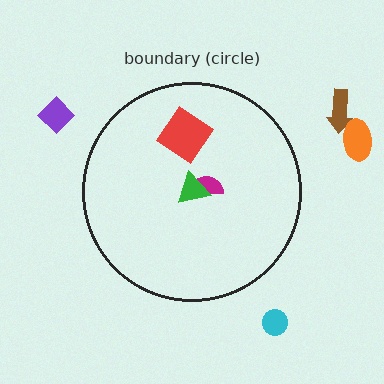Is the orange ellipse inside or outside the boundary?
Outside.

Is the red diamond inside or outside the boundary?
Inside.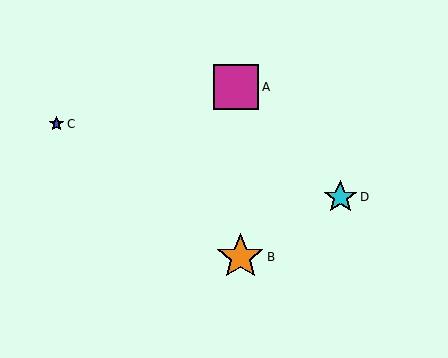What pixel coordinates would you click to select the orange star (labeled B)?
Click at (240, 257) to select the orange star B.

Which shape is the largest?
The orange star (labeled B) is the largest.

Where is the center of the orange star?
The center of the orange star is at (240, 257).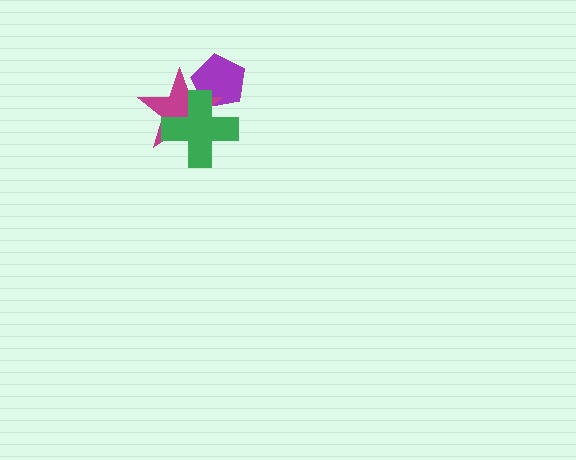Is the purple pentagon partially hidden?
Yes, it is partially covered by another shape.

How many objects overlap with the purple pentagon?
2 objects overlap with the purple pentagon.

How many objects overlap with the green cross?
2 objects overlap with the green cross.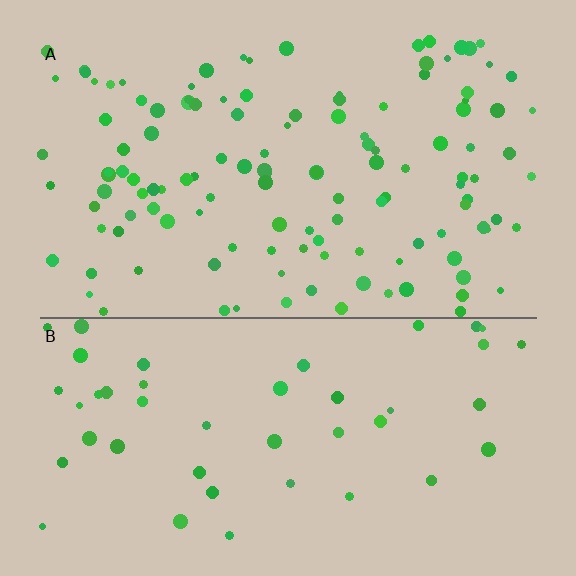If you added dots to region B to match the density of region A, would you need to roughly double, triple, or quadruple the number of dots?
Approximately triple.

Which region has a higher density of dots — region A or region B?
A (the top).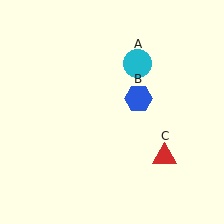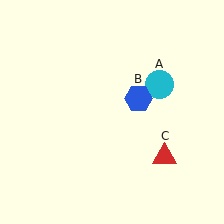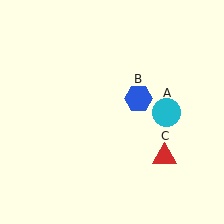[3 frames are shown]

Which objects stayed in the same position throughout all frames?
Blue hexagon (object B) and red triangle (object C) remained stationary.